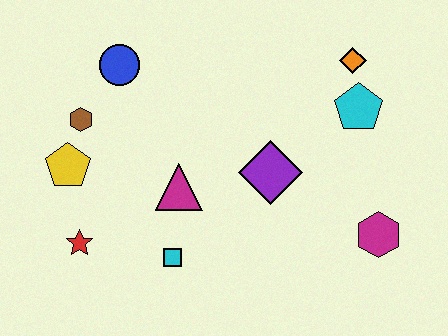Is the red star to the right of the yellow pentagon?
Yes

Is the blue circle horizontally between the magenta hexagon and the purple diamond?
No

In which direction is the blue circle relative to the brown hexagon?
The blue circle is above the brown hexagon.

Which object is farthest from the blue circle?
The magenta hexagon is farthest from the blue circle.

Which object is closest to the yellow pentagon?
The brown hexagon is closest to the yellow pentagon.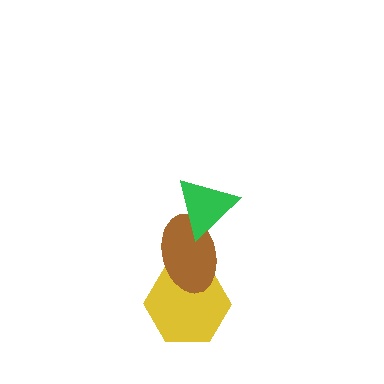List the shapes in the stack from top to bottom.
From top to bottom: the green triangle, the brown ellipse, the yellow hexagon.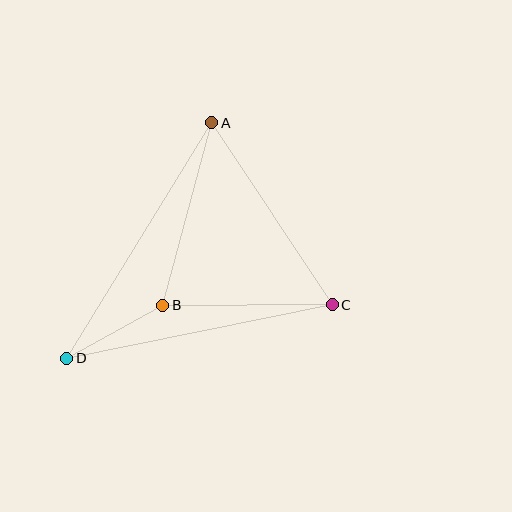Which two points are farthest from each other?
Points A and D are farthest from each other.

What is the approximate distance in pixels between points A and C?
The distance between A and C is approximately 218 pixels.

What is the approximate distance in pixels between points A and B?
The distance between A and B is approximately 189 pixels.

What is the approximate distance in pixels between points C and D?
The distance between C and D is approximately 271 pixels.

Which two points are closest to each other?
Points B and D are closest to each other.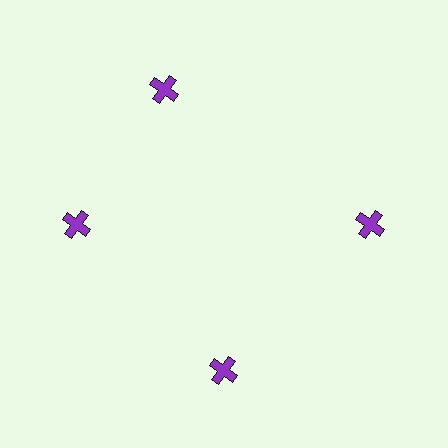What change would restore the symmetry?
The symmetry would be restored by rotating it back into even spacing with its neighbors so that all 4 crosses sit at equal angles and equal distance from the center.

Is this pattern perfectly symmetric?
No. The 4 purple crosses are arranged in a ring, but one element near the 12 o'clock position is rotated out of alignment along the ring, breaking the 4-fold rotational symmetry.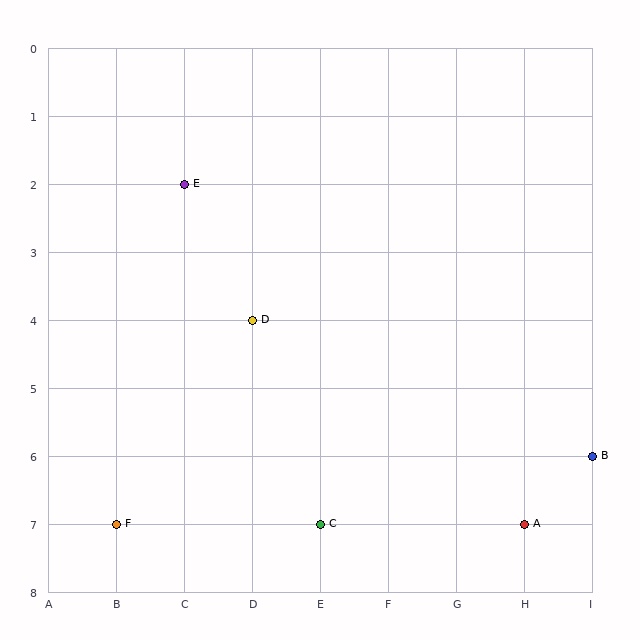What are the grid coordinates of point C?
Point C is at grid coordinates (E, 7).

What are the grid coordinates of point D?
Point D is at grid coordinates (D, 4).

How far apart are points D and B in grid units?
Points D and B are 5 columns and 2 rows apart (about 5.4 grid units diagonally).